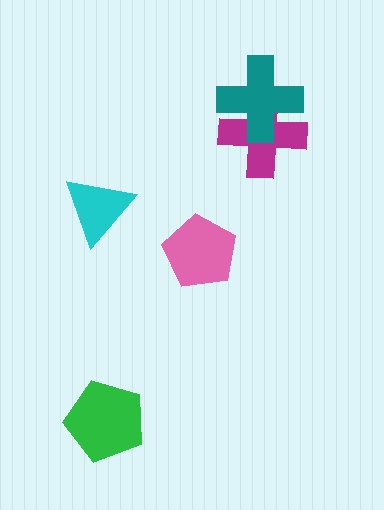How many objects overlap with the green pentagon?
0 objects overlap with the green pentagon.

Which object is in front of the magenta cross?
The teal cross is in front of the magenta cross.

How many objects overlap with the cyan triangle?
0 objects overlap with the cyan triangle.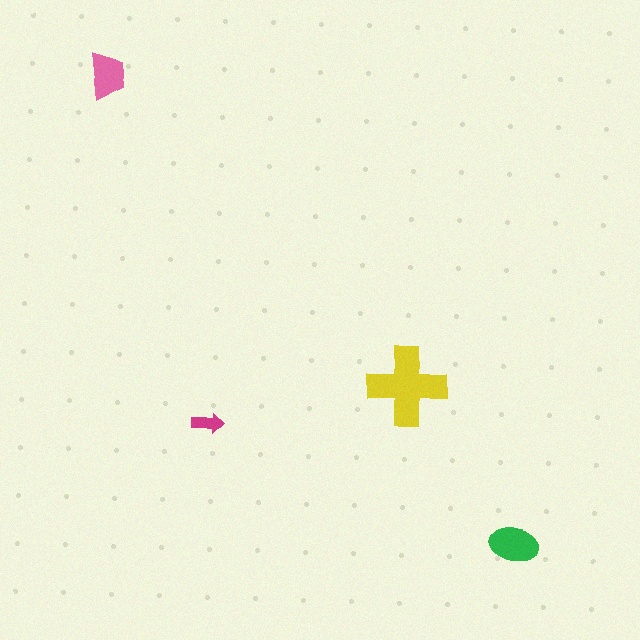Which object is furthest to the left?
The pink trapezoid is leftmost.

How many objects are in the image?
There are 4 objects in the image.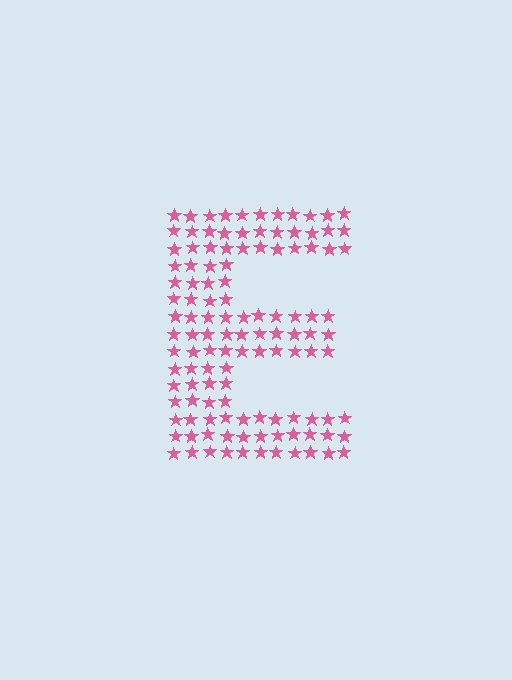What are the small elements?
The small elements are stars.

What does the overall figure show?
The overall figure shows the letter E.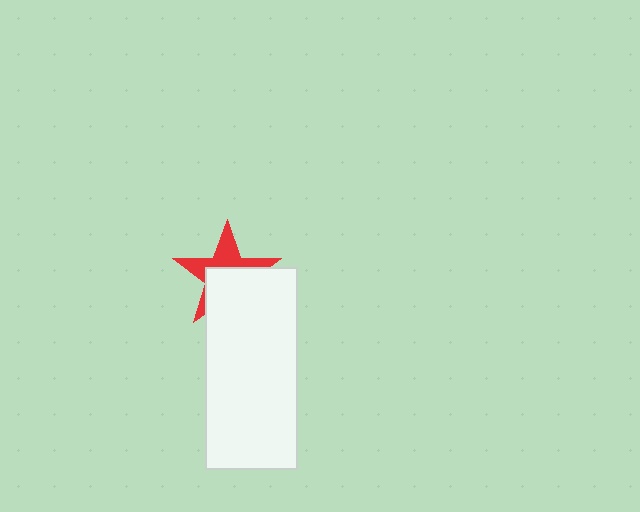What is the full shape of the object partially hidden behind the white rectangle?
The partially hidden object is a red star.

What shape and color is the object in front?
The object in front is a white rectangle.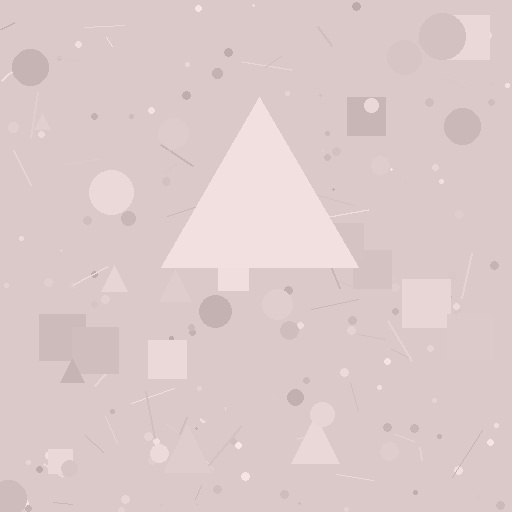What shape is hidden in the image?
A triangle is hidden in the image.